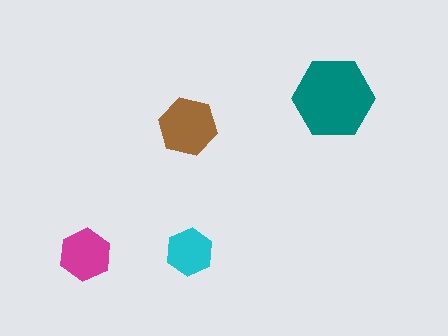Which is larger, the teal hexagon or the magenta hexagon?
The teal one.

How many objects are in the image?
There are 4 objects in the image.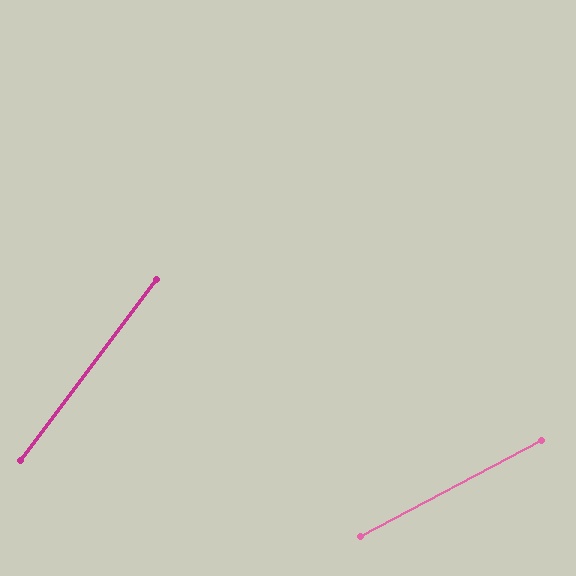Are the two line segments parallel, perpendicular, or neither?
Neither parallel nor perpendicular — they differ by about 25°.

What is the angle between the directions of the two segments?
Approximately 25 degrees.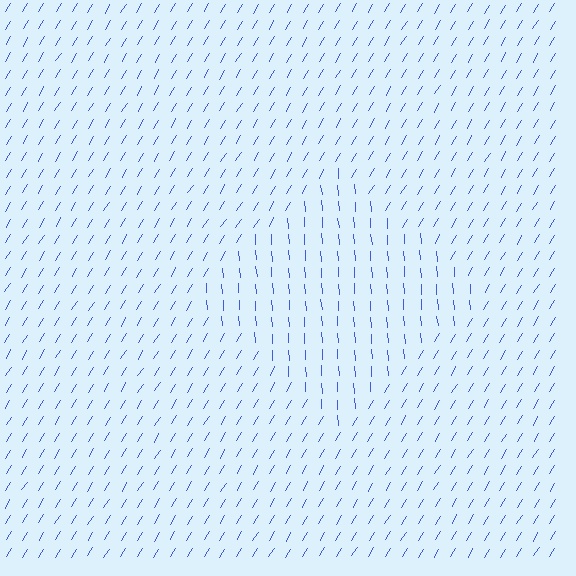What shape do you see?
I see a diamond.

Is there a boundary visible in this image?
Yes, there is a texture boundary formed by a change in line orientation.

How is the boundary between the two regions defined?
The boundary is defined purely by a change in line orientation (approximately 35 degrees difference). All lines are the same color and thickness.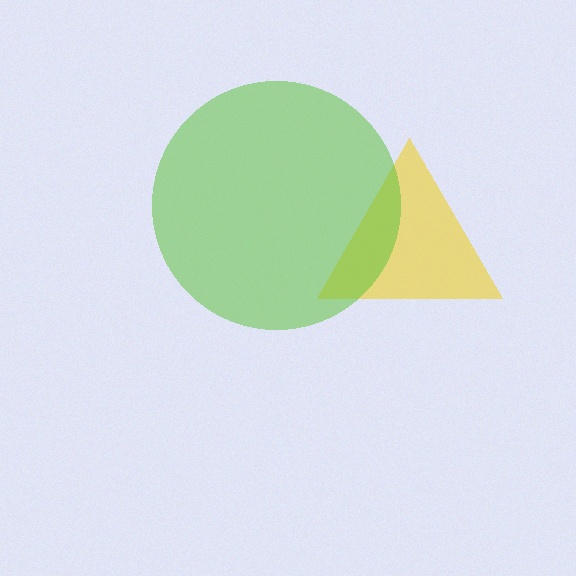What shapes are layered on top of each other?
The layered shapes are: a yellow triangle, a lime circle.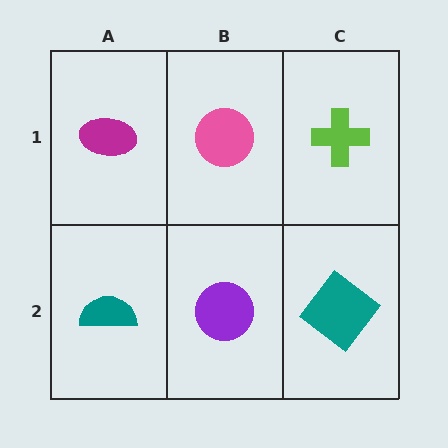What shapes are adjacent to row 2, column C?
A lime cross (row 1, column C), a purple circle (row 2, column B).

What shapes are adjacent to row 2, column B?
A pink circle (row 1, column B), a teal semicircle (row 2, column A), a teal diamond (row 2, column C).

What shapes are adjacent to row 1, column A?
A teal semicircle (row 2, column A), a pink circle (row 1, column B).